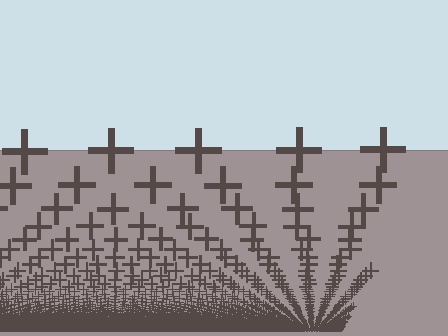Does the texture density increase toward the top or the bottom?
Density increases toward the bottom.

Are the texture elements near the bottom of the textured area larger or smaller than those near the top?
Smaller. The gradient is inverted — elements near the bottom are smaller and denser.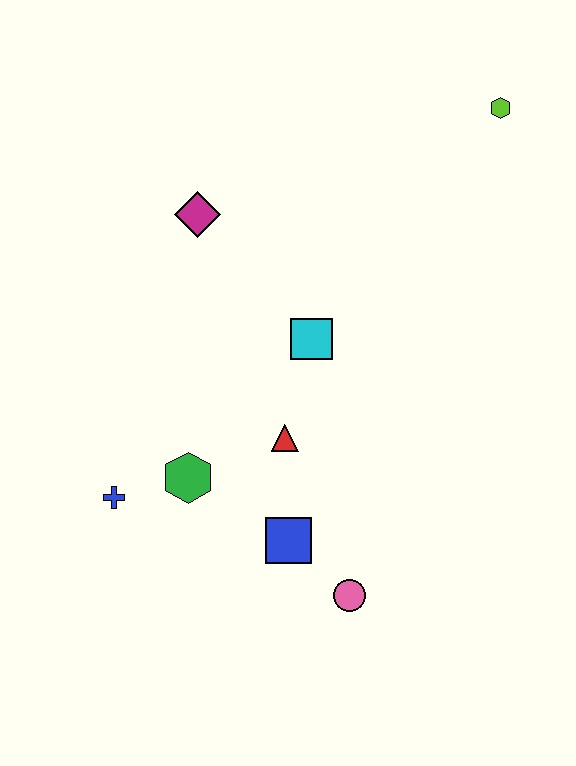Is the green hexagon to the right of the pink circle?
No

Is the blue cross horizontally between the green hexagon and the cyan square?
No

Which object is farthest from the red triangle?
The lime hexagon is farthest from the red triangle.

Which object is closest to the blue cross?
The green hexagon is closest to the blue cross.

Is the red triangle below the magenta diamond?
Yes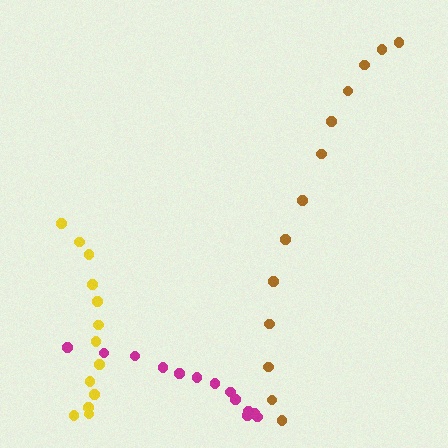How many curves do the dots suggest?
There are 3 distinct paths.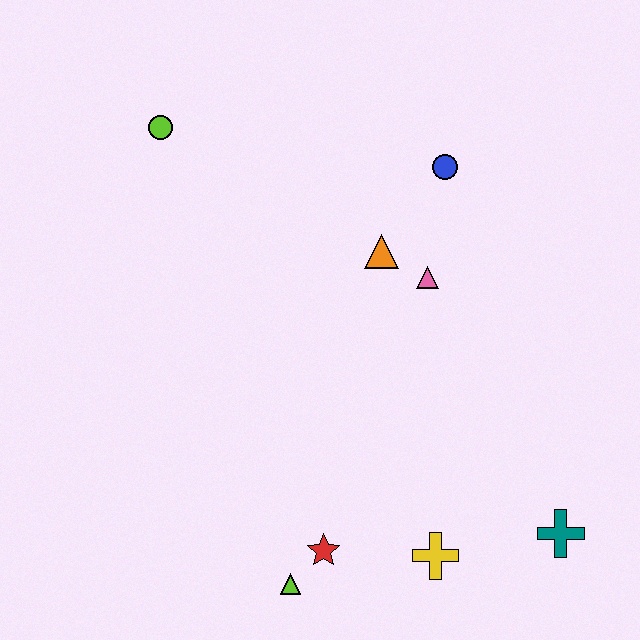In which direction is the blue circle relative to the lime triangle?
The blue circle is above the lime triangle.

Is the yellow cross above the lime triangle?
Yes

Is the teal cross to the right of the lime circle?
Yes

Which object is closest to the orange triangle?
The pink triangle is closest to the orange triangle.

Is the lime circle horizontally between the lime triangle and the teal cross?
No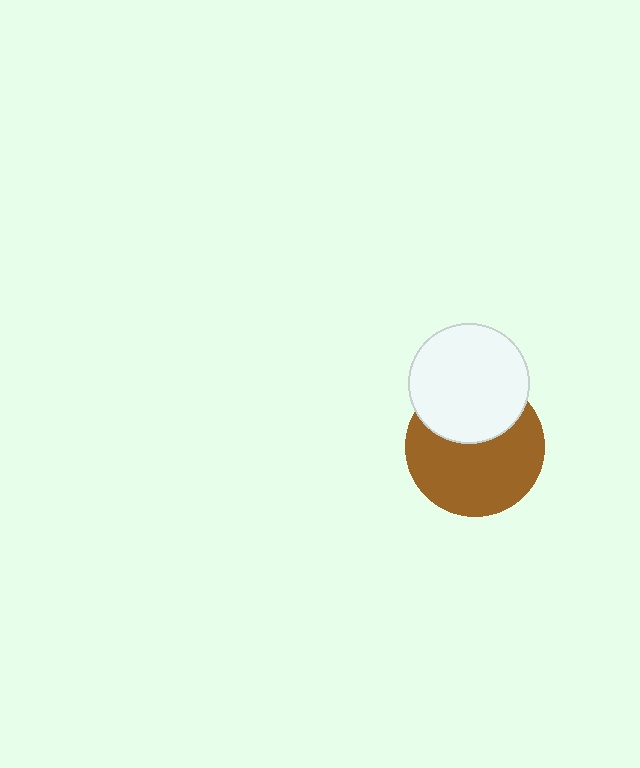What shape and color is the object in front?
The object in front is a white circle.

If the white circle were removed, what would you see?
You would see the complete brown circle.